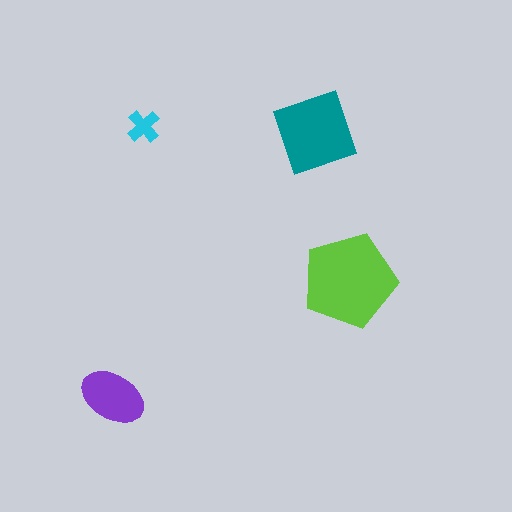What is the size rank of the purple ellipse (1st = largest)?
3rd.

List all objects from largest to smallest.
The lime pentagon, the teal square, the purple ellipse, the cyan cross.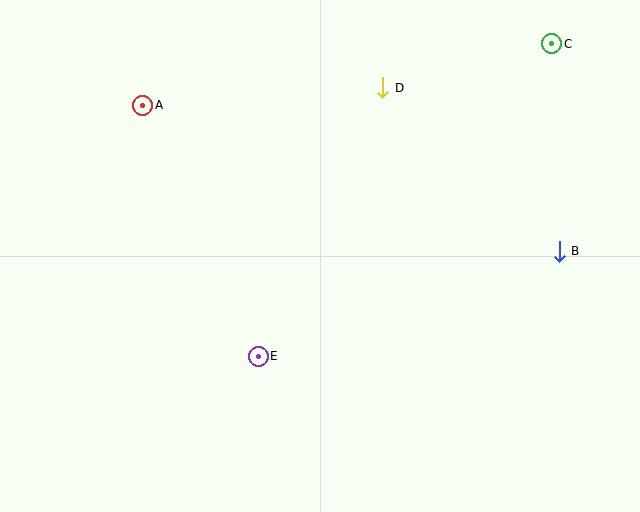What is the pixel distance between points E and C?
The distance between E and C is 429 pixels.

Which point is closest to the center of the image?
Point E at (258, 356) is closest to the center.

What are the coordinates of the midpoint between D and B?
The midpoint between D and B is at (471, 169).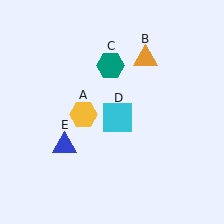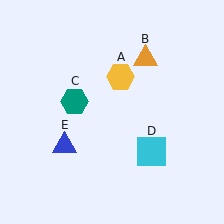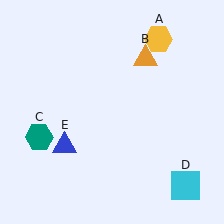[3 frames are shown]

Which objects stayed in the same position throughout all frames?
Orange triangle (object B) and blue triangle (object E) remained stationary.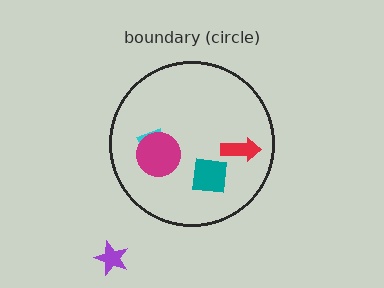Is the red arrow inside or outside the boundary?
Inside.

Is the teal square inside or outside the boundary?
Inside.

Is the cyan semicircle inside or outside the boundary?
Inside.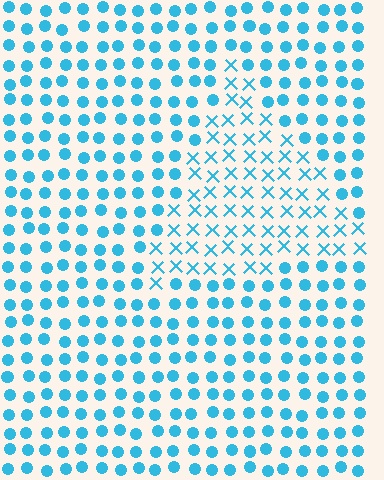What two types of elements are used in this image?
The image uses X marks inside the triangle region and circles outside it.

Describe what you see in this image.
The image is filled with small cyan elements arranged in a uniform grid. A triangle-shaped region contains X marks, while the surrounding area contains circles. The boundary is defined purely by the change in element shape.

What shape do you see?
I see a triangle.